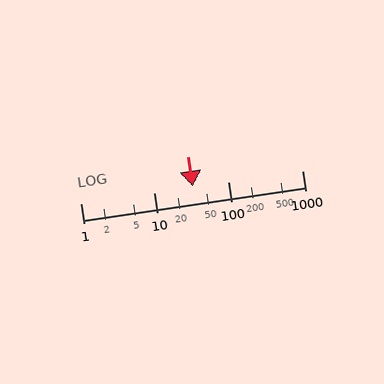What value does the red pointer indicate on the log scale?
The pointer indicates approximately 33.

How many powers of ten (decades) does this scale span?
The scale spans 3 decades, from 1 to 1000.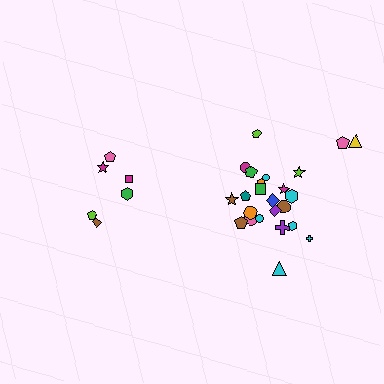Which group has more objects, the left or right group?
The right group.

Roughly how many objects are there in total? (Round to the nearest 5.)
Roughly 30 objects in total.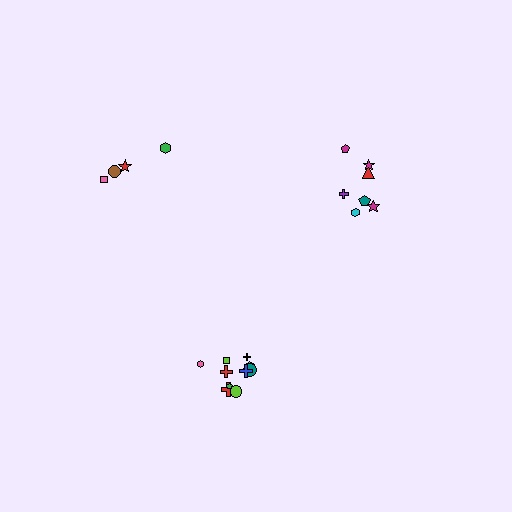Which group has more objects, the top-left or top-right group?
The top-right group.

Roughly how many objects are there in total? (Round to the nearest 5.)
Roughly 20 objects in total.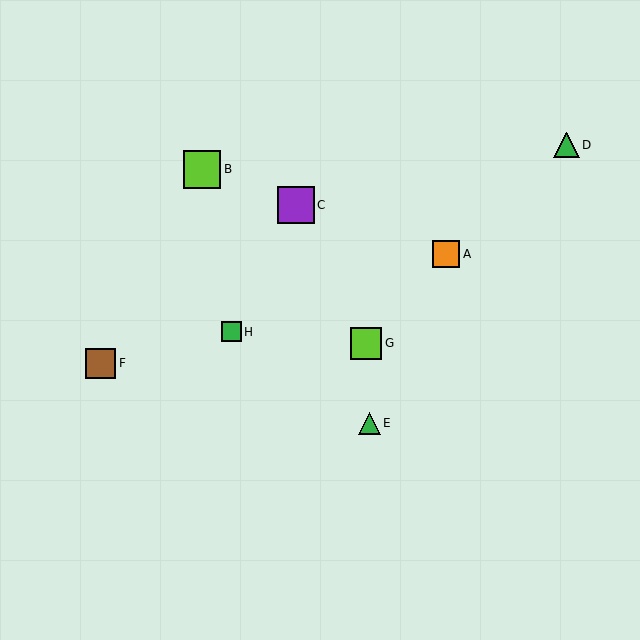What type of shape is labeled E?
Shape E is a green triangle.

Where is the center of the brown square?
The center of the brown square is at (101, 363).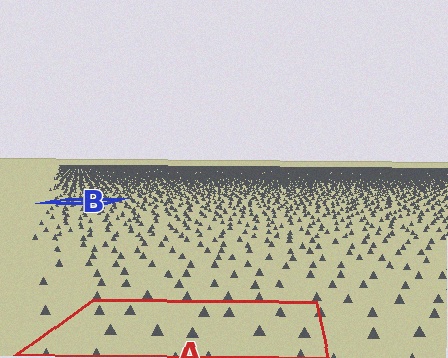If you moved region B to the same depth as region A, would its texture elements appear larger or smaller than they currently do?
They would appear larger. At a closer depth, the same texture elements are projected at a bigger on-screen size.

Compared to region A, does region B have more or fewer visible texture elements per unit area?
Region B has more texture elements per unit area — they are packed more densely because it is farther away.